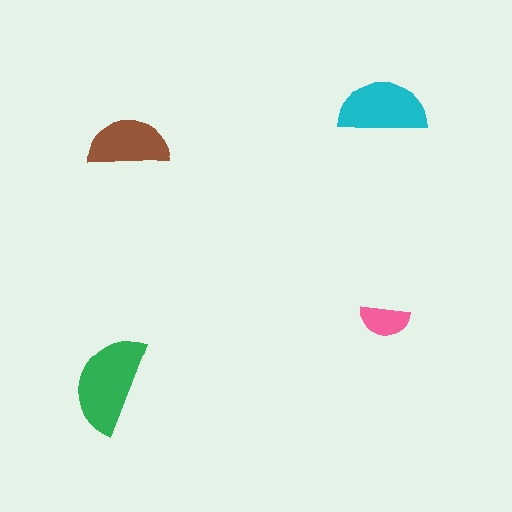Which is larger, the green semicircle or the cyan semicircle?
The green one.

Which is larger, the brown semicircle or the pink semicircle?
The brown one.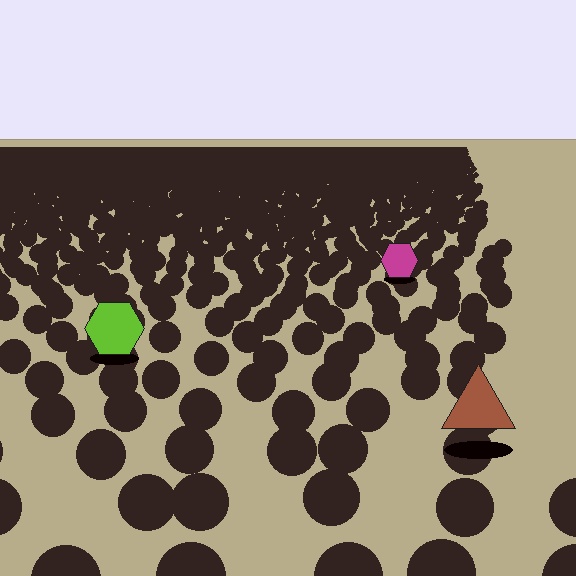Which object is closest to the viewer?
The brown triangle is closest. The texture marks near it are larger and more spread out.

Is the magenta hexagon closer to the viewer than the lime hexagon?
No. The lime hexagon is closer — you can tell from the texture gradient: the ground texture is coarser near it.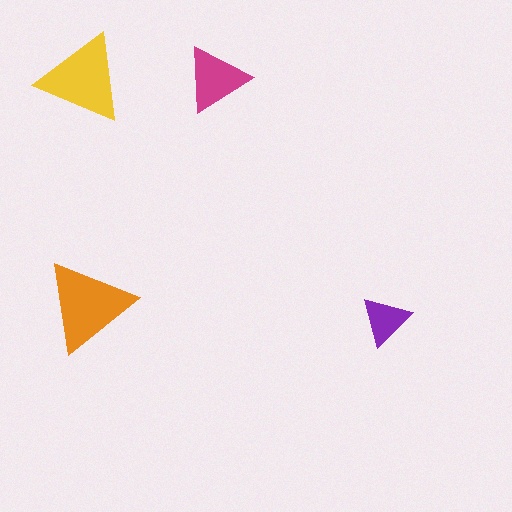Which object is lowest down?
The purple triangle is bottommost.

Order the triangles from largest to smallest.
the orange one, the yellow one, the magenta one, the purple one.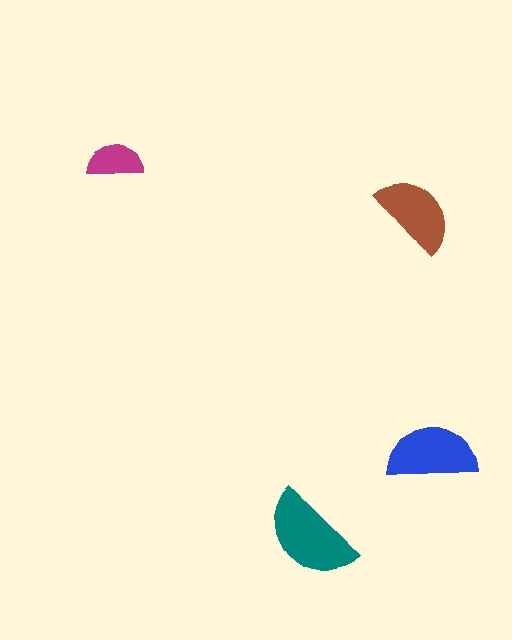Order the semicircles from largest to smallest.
the teal one, the blue one, the brown one, the magenta one.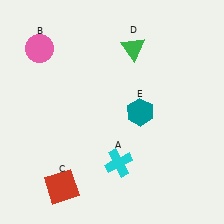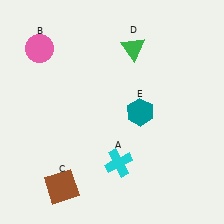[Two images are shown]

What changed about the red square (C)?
In Image 1, C is red. In Image 2, it changed to brown.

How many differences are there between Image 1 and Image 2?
There is 1 difference between the two images.